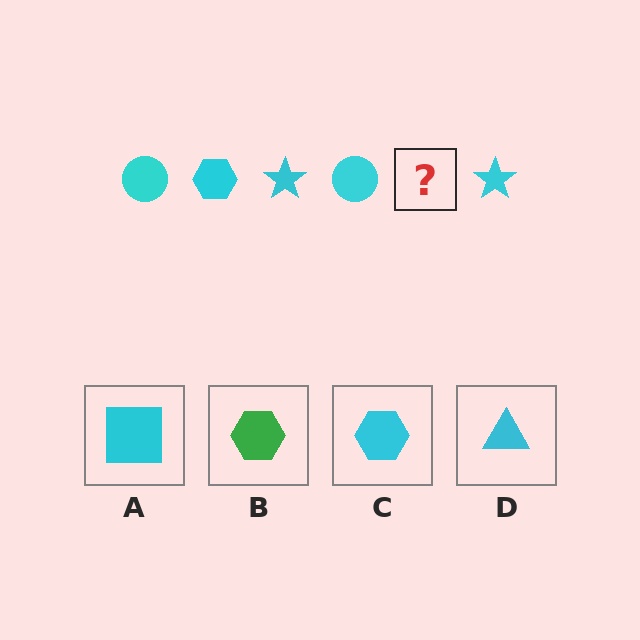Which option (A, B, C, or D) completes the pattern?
C.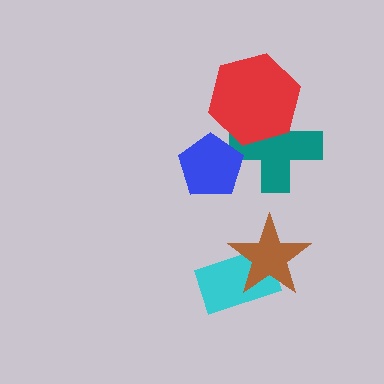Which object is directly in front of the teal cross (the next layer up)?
The red hexagon is directly in front of the teal cross.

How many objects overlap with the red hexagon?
1 object overlaps with the red hexagon.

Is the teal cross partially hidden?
Yes, it is partially covered by another shape.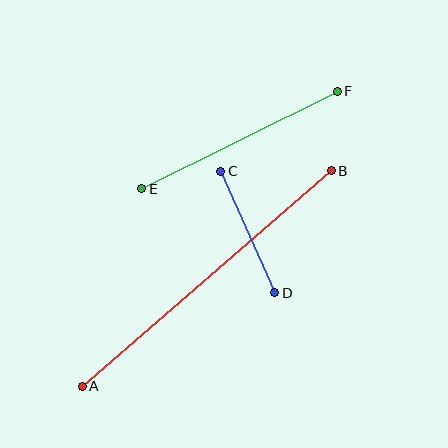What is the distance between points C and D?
The distance is approximately 133 pixels.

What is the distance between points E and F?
The distance is approximately 219 pixels.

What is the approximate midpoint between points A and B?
The midpoint is at approximately (207, 279) pixels.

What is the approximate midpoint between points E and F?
The midpoint is at approximately (239, 140) pixels.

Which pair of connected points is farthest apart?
Points A and B are farthest apart.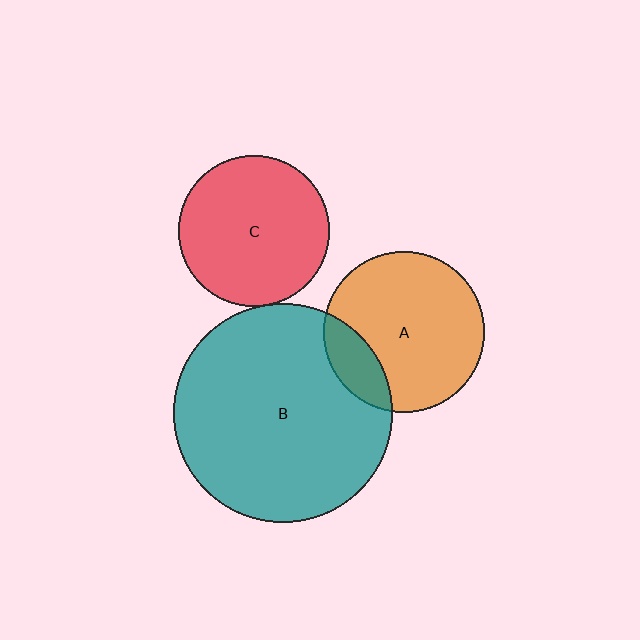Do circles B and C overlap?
Yes.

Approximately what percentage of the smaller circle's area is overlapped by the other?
Approximately 5%.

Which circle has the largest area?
Circle B (teal).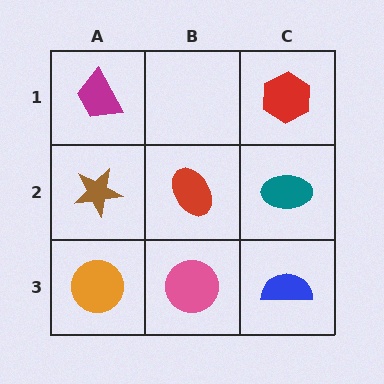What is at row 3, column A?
An orange circle.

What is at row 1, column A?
A magenta trapezoid.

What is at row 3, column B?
A pink circle.